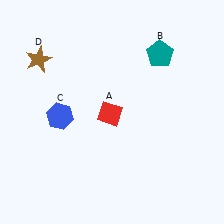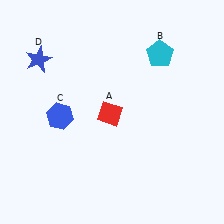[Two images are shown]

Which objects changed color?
B changed from teal to cyan. D changed from brown to blue.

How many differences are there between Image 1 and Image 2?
There are 2 differences between the two images.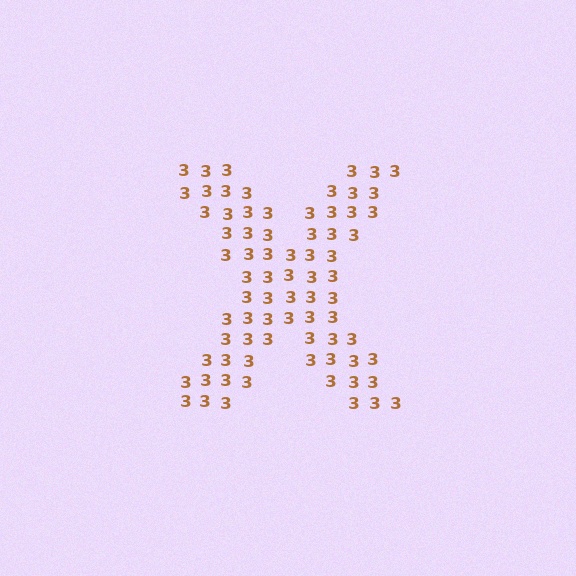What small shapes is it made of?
It is made of small digit 3's.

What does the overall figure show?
The overall figure shows the letter X.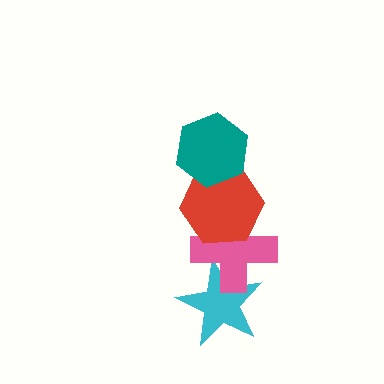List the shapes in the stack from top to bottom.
From top to bottom: the teal hexagon, the red hexagon, the pink cross, the cyan star.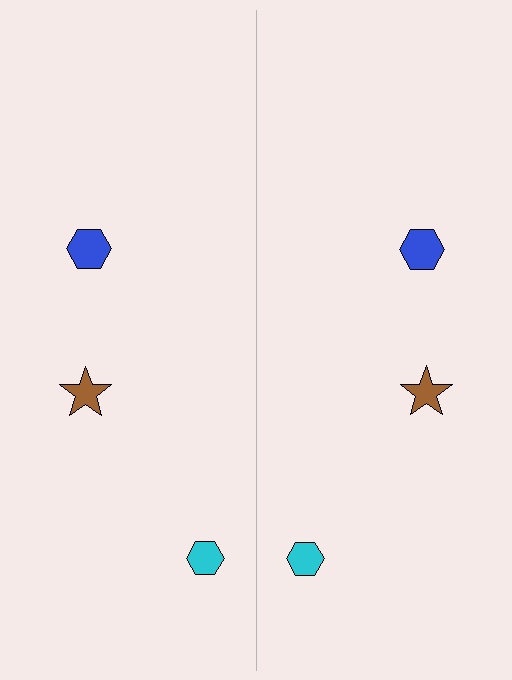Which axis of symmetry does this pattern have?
The pattern has a vertical axis of symmetry running through the center of the image.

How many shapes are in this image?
There are 6 shapes in this image.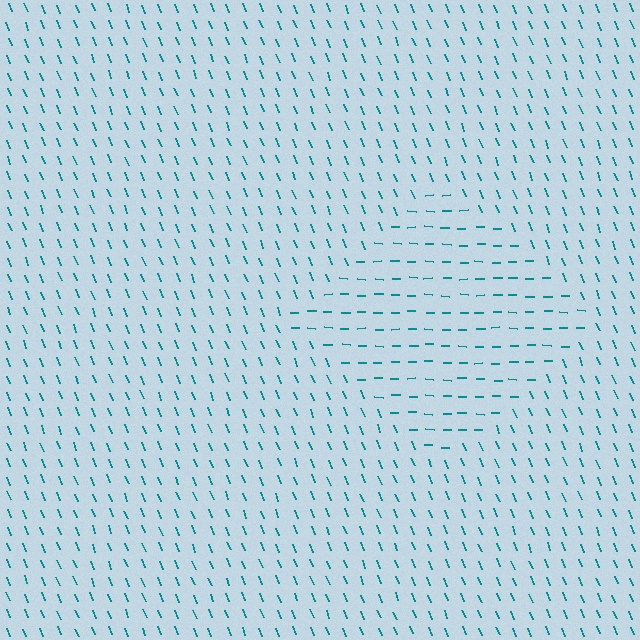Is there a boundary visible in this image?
Yes, there is a texture boundary formed by a change in line orientation.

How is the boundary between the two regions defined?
The boundary is defined purely by a change in line orientation (approximately 67 degrees difference). All lines are the same color and thickness.